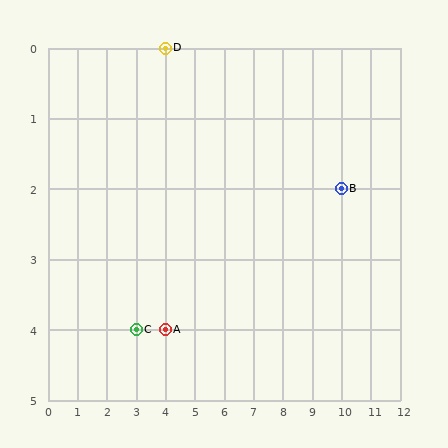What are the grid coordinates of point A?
Point A is at grid coordinates (4, 4).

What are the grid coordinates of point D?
Point D is at grid coordinates (4, 0).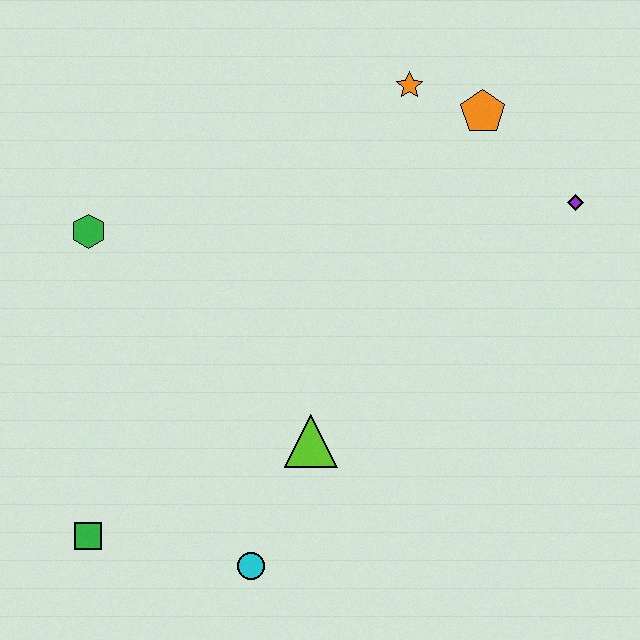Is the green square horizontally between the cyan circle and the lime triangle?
No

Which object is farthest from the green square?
The purple diamond is farthest from the green square.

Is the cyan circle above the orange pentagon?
No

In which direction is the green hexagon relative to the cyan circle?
The green hexagon is above the cyan circle.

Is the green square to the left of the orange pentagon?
Yes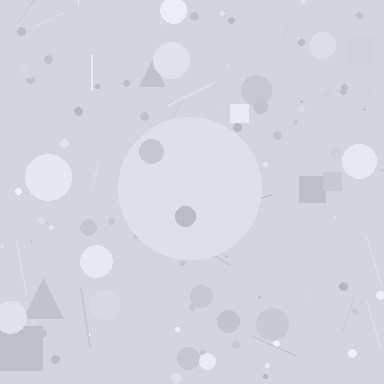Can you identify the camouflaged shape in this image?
The camouflaged shape is a circle.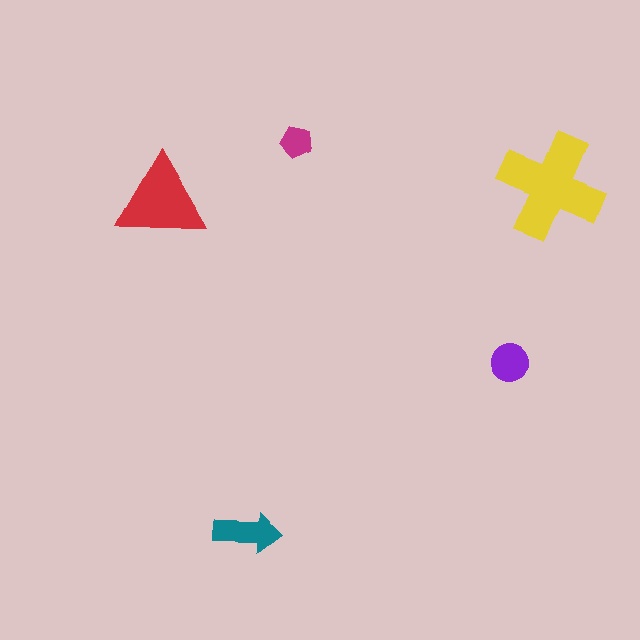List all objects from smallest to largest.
The magenta pentagon, the purple circle, the teal arrow, the red triangle, the yellow cross.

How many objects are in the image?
There are 5 objects in the image.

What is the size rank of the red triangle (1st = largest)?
2nd.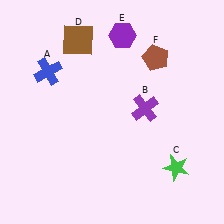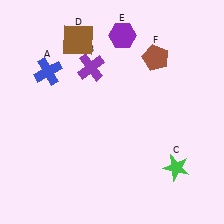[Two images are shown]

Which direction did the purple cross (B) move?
The purple cross (B) moved left.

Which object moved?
The purple cross (B) moved left.